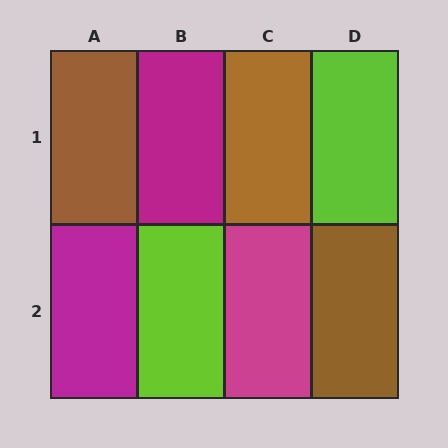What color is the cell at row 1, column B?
Magenta.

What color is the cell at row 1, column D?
Lime.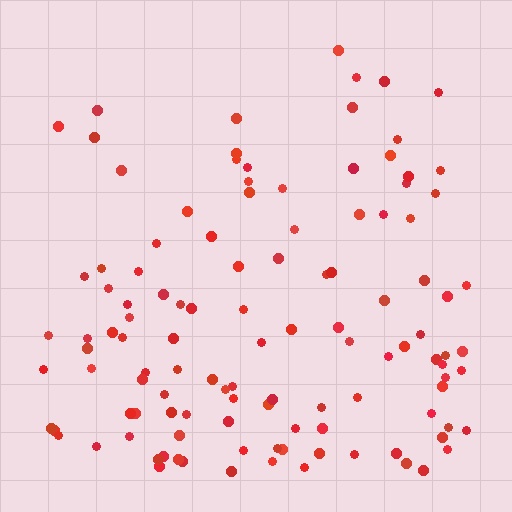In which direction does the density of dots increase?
From top to bottom, with the bottom side densest.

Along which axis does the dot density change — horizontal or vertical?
Vertical.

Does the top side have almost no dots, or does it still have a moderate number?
Still a moderate number, just noticeably fewer than the bottom.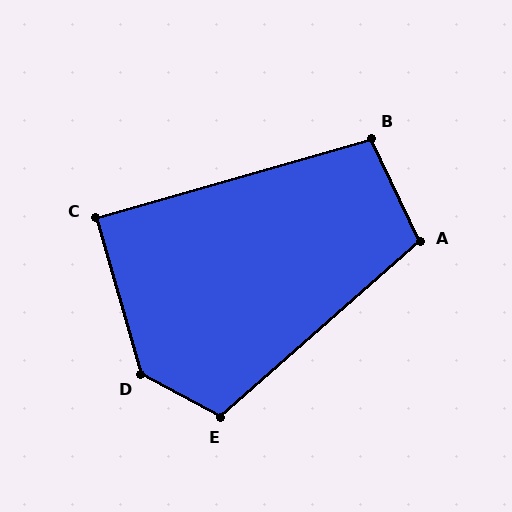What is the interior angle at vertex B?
Approximately 99 degrees (obtuse).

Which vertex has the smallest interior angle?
C, at approximately 90 degrees.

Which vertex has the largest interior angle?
D, at approximately 135 degrees.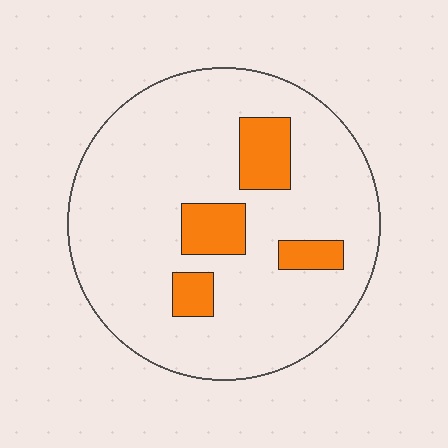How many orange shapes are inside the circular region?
4.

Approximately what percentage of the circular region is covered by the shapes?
Approximately 15%.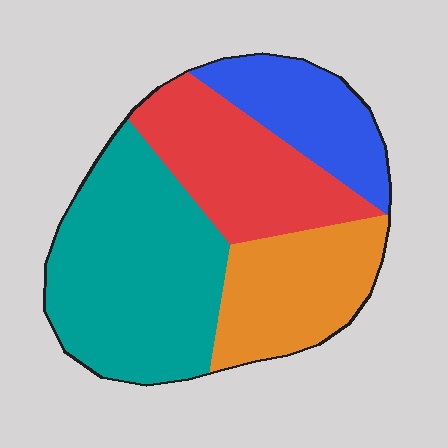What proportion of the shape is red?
Red covers about 25% of the shape.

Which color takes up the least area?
Blue, at roughly 15%.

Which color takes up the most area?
Teal, at roughly 40%.